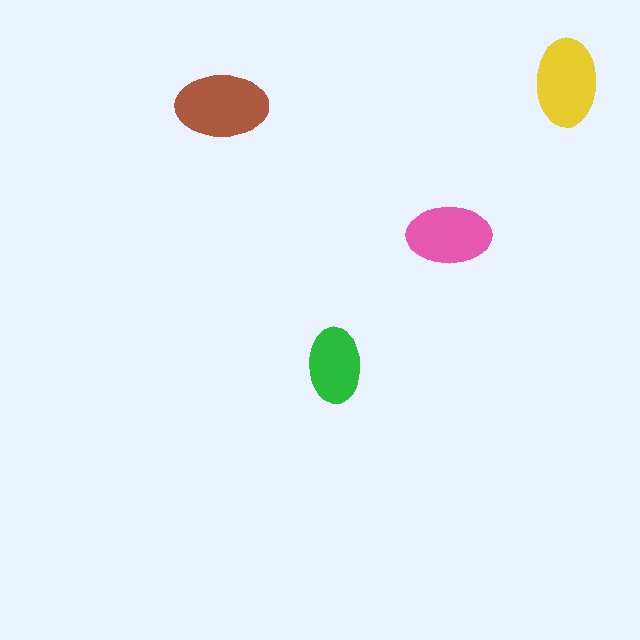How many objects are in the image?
There are 4 objects in the image.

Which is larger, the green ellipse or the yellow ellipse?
The yellow one.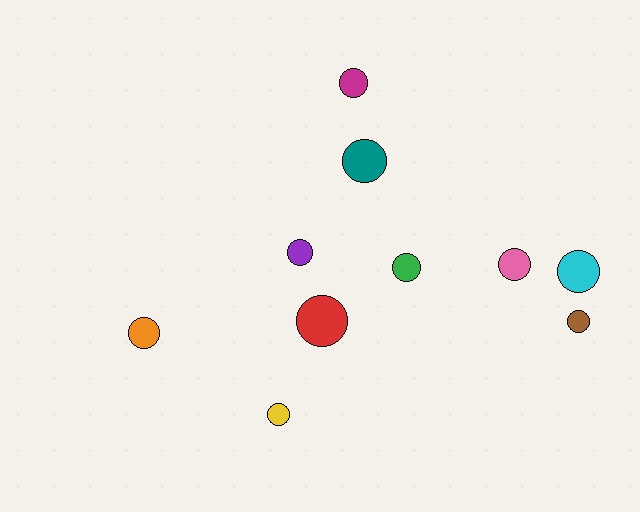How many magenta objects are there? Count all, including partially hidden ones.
There is 1 magenta object.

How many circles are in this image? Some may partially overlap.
There are 10 circles.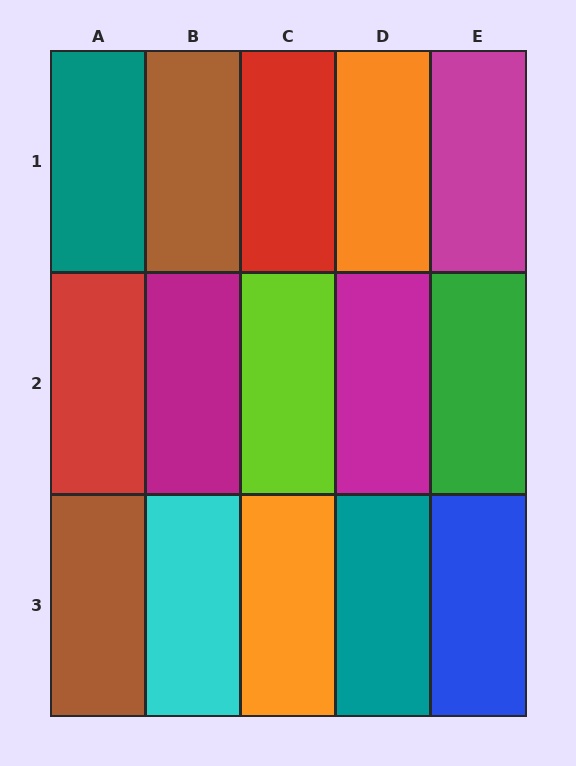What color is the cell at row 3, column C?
Orange.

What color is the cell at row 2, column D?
Magenta.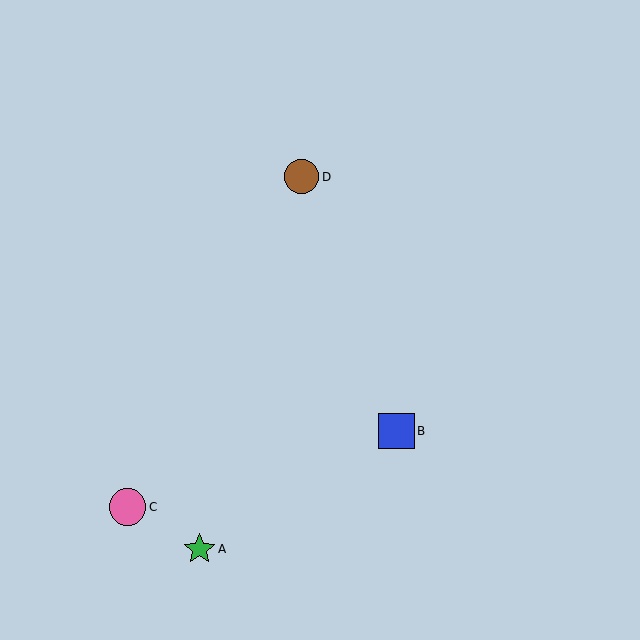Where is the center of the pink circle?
The center of the pink circle is at (127, 507).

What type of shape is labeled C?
Shape C is a pink circle.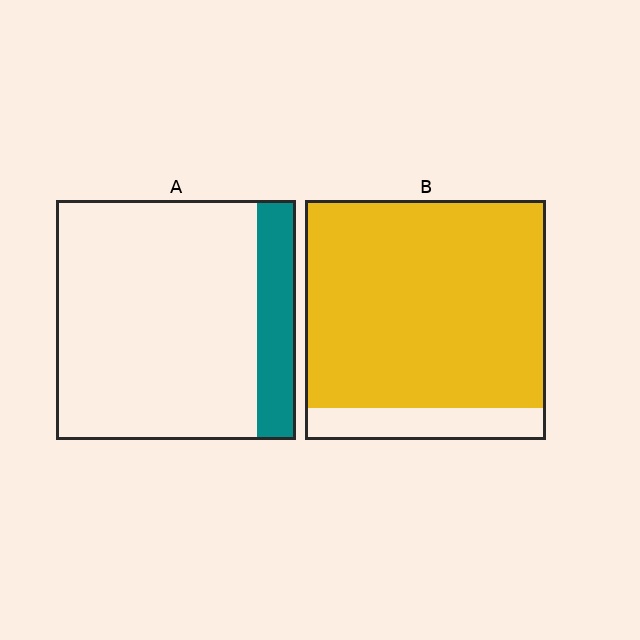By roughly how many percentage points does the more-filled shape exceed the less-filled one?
By roughly 70 percentage points (B over A).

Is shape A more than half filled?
No.